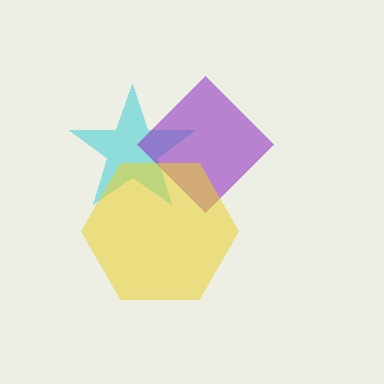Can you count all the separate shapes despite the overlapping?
Yes, there are 3 separate shapes.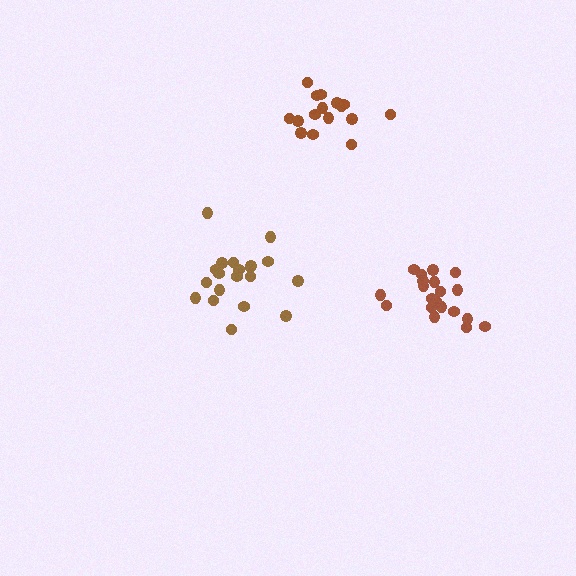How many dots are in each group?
Group 1: 16 dots, Group 2: 20 dots, Group 3: 21 dots (57 total).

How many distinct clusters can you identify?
There are 3 distinct clusters.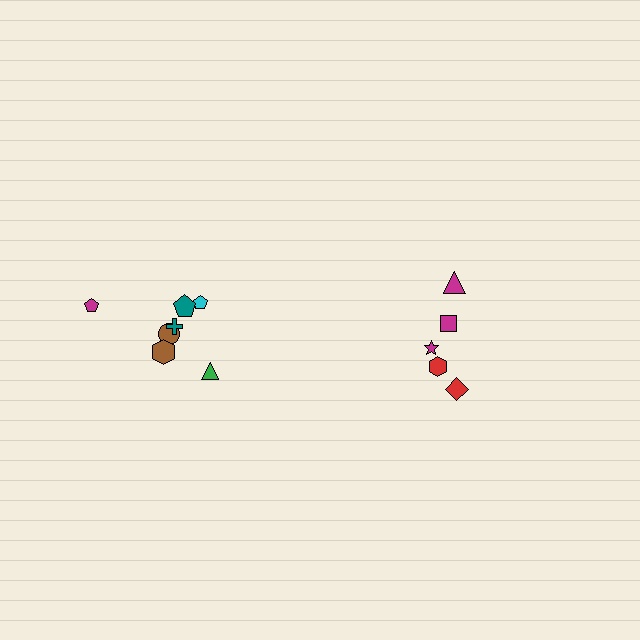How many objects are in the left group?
There are 7 objects.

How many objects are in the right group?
There are 5 objects.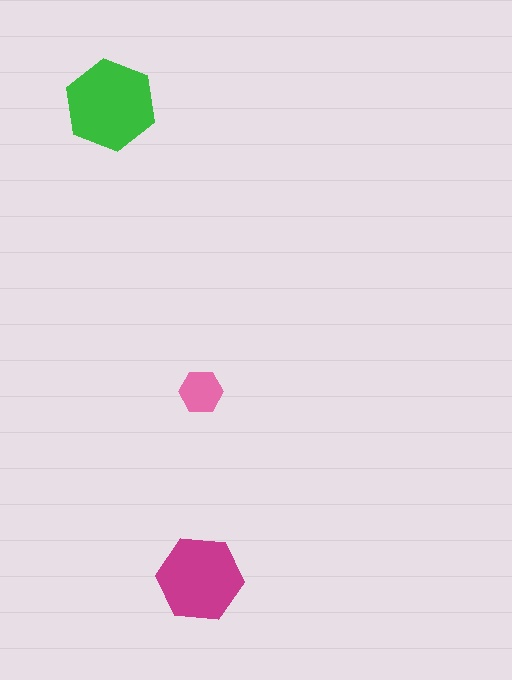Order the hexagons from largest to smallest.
the green one, the magenta one, the pink one.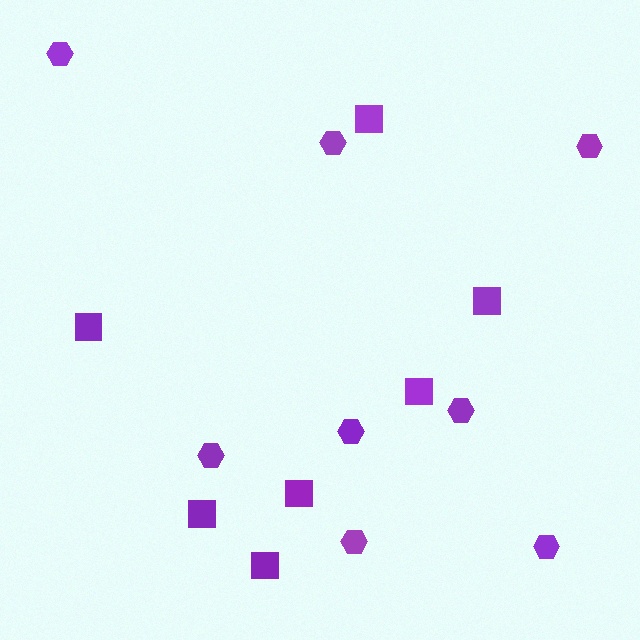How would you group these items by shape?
There are 2 groups: one group of squares (7) and one group of hexagons (8).